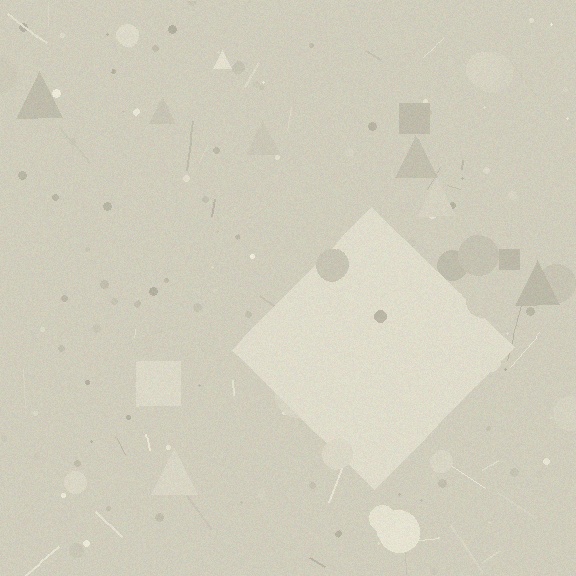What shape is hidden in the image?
A diamond is hidden in the image.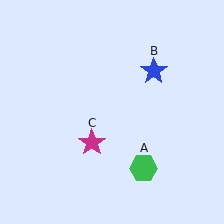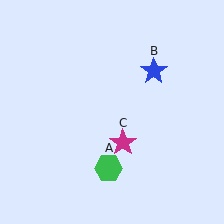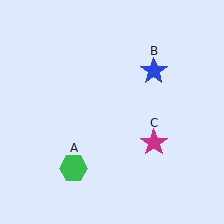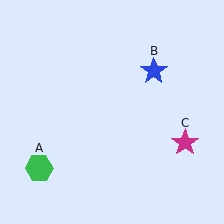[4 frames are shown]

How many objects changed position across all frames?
2 objects changed position: green hexagon (object A), magenta star (object C).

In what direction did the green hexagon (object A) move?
The green hexagon (object A) moved left.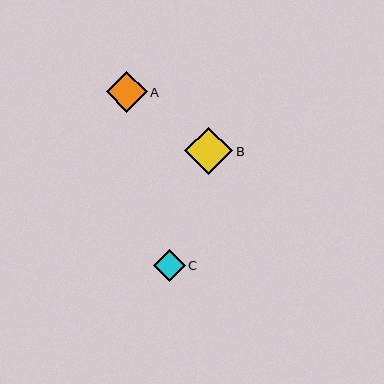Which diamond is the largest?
Diamond B is the largest with a size of approximately 48 pixels.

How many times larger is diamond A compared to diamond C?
Diamond A is approximately 1.3 times the size of diamond C.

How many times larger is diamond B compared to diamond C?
Diamond B is approximately 1.5 times the size of diamond C.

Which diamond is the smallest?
Diamond C is the smallest with a size of approximately 32 pixels.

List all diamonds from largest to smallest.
From largest to smallest: B, A, C.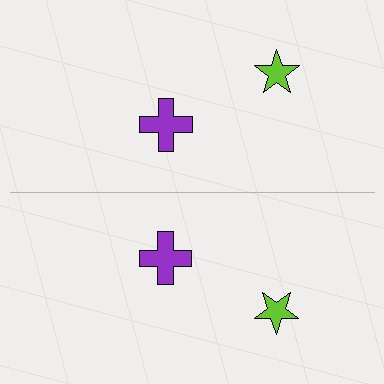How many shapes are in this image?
There are 4 shapes in this image.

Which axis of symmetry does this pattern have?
The pattern has a horizontal axis of symmetry running through the center of the image.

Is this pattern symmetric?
Yes, this pattern has bilateral (reflection) symmetry.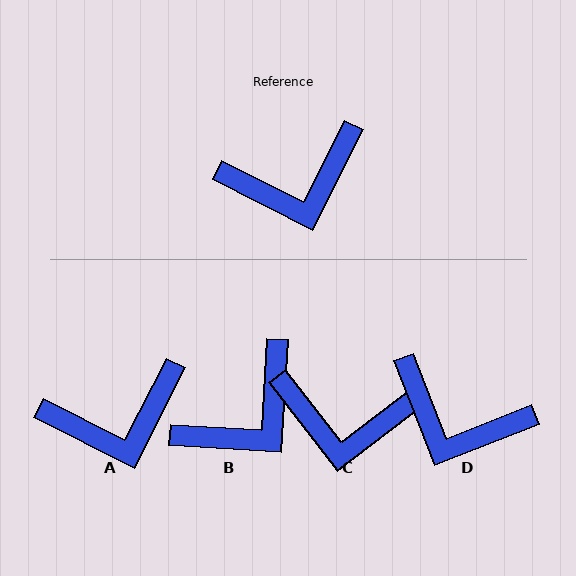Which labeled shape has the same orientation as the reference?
A.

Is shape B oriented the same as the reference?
No, it is off by about 24 degrees.